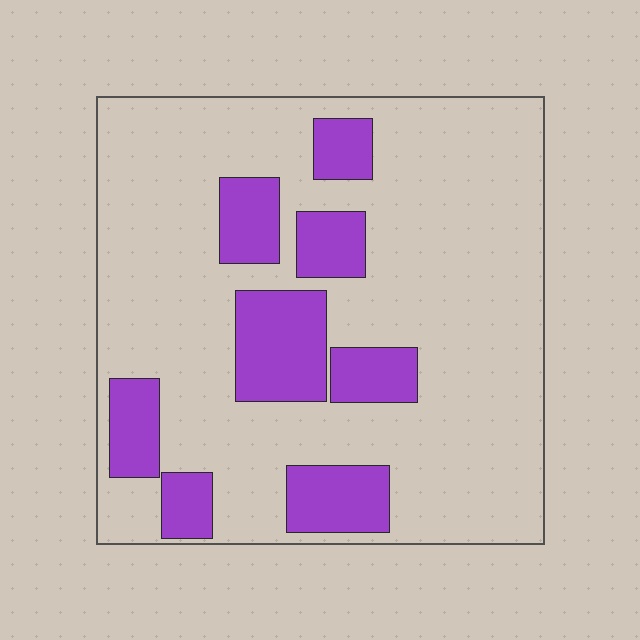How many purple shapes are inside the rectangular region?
8.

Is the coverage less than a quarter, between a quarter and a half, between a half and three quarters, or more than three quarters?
Less than a quarter.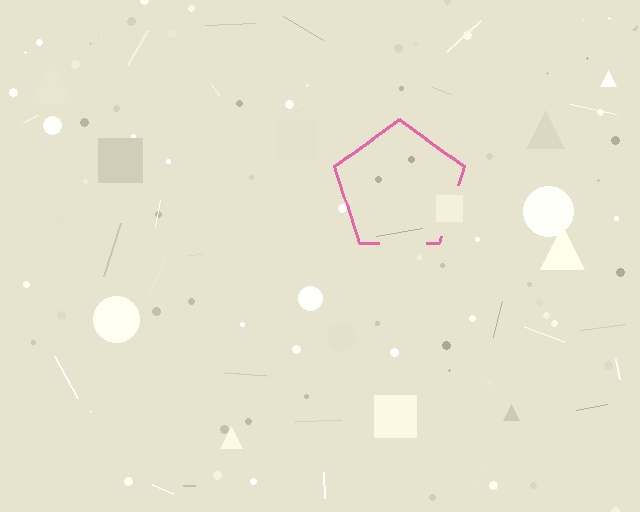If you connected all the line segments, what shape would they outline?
They would outline a pentagon.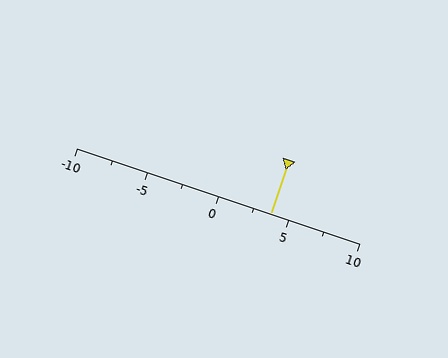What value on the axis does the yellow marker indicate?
The marker indicates approximately 3.8.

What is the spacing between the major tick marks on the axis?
The major ticks are spaced 5 apart.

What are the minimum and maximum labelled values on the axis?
The axis runs from -10 to 10.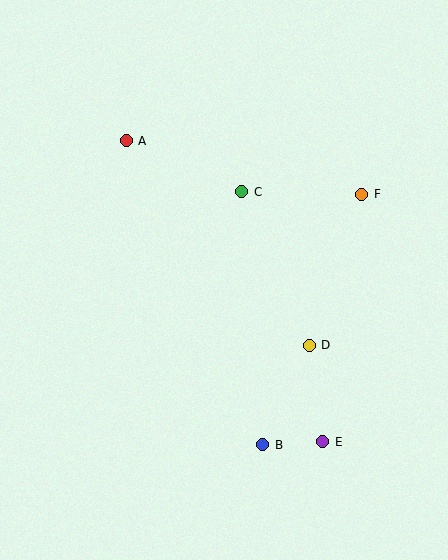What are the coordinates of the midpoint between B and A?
The midpoint between B and A is at (195, 293).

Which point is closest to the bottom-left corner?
Point B is closest to the bottom-left corner.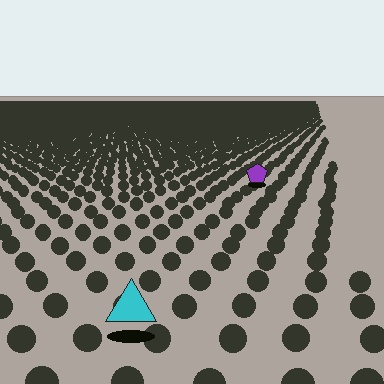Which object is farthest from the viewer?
The purple pentagon is farthest from the viewer. It appears smaller and the ground texture around it is denser.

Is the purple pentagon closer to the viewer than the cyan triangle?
No. The cyan triangle is closer — you can tell from the texture gradient: the ground texture is coarser near it.